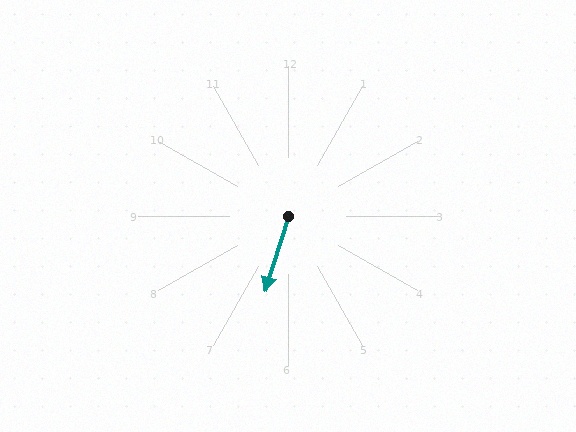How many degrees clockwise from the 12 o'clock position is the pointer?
Approximately 197 degrees.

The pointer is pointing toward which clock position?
Roughly 7 o'clock.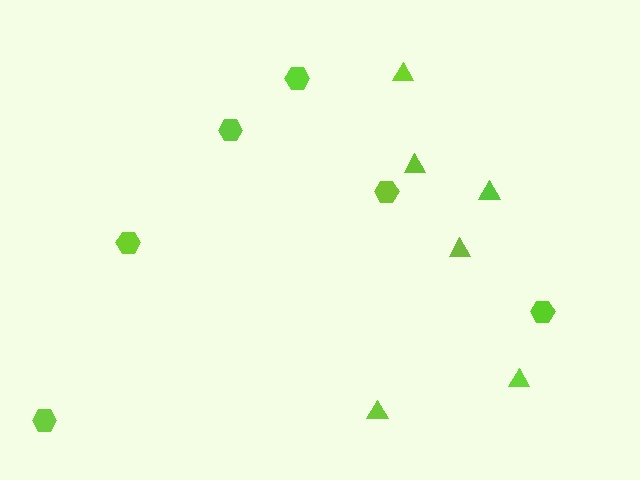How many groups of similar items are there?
There are 2 groups: one group of hexagons (6) and one group of triangles (6).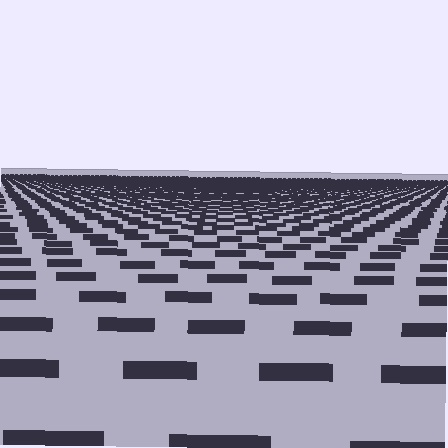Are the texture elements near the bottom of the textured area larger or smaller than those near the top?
Larger. Near the bottom, elements are closer to the viewer and appear at a bigger on-screen size.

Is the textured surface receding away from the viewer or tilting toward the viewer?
The surface is receding away from the viewer. Texture elements get smaller and denser toward the top.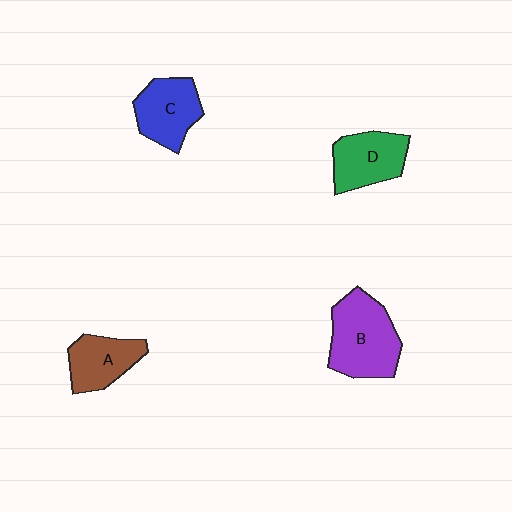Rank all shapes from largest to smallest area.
From largest to smallest: B (purple), C (blue), D (green), A (brown).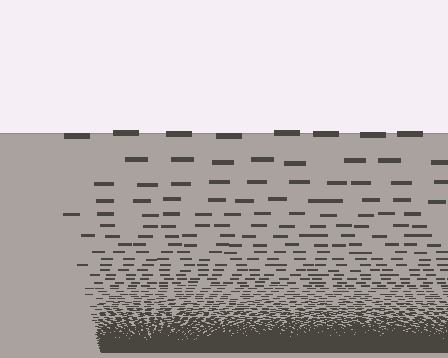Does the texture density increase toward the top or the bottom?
Density increases toward the bottom.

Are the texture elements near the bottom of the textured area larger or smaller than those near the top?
Smaller. The gradient is inverted — elements near the bottom are smaller and denser.